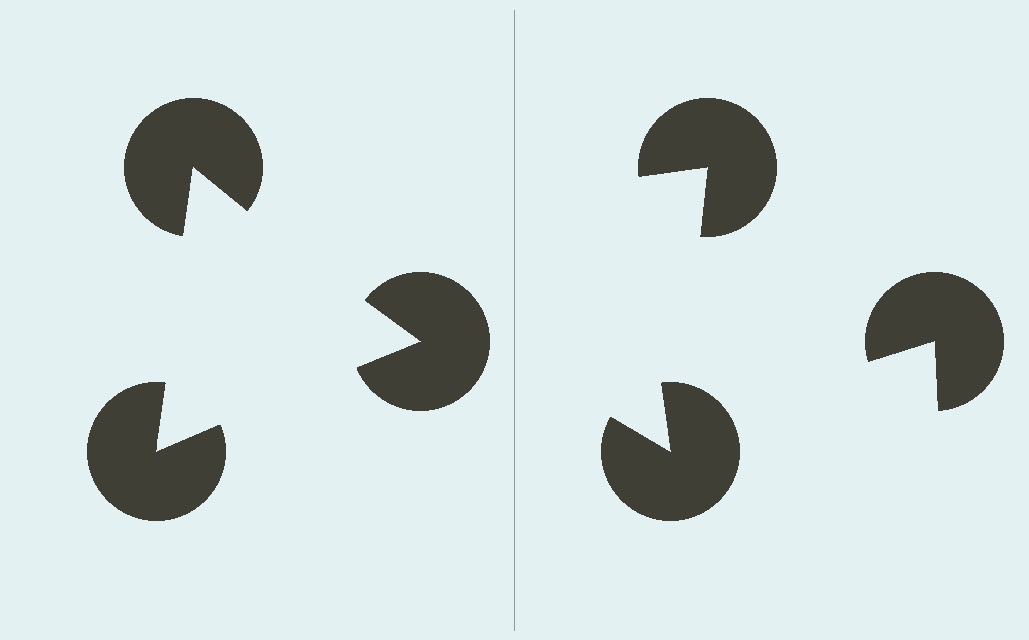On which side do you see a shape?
An illusory triangle appears on the left side. On the right side the wedge cuts are rotated, so no coherent shape forms.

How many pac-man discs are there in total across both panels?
6 — 3 on each side.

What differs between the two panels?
The pac-man discs are positioned identically on both sides; only the wedge orientations differ. On the left they align to a triangle; on the right they are misaligned.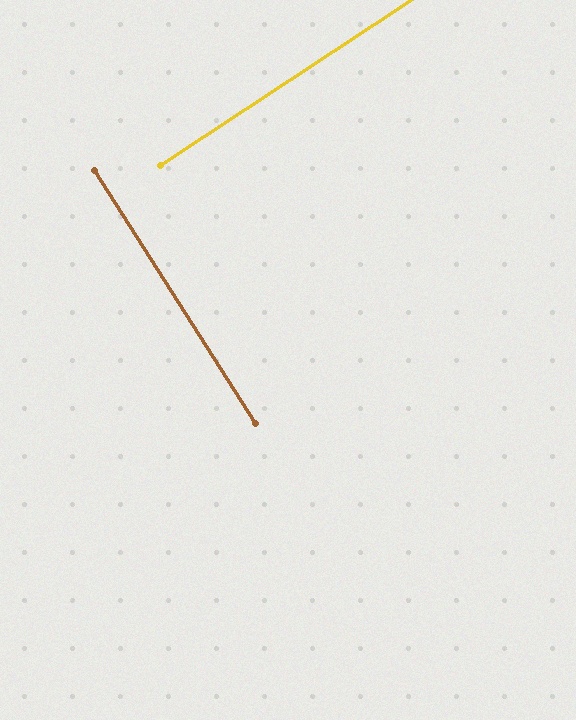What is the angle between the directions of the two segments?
Approximately 89 degrees.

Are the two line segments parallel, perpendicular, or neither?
Perpendicular — they meet at approximately 89°.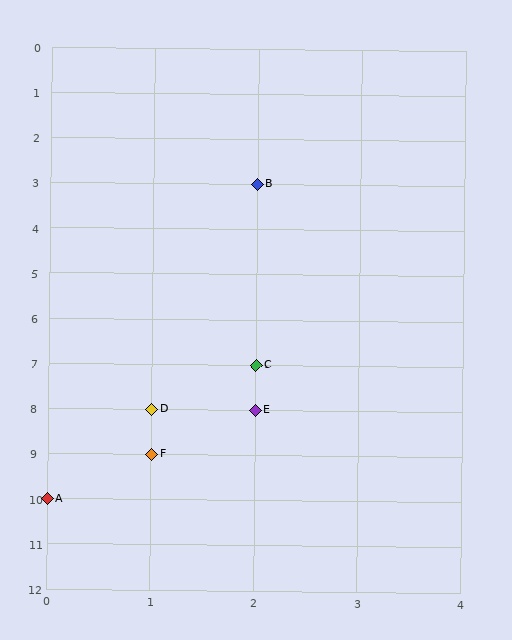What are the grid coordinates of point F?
Point F is at grid coordinates (1, 9).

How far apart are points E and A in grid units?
Points E and A are 2 columns and 2 rows apart (about 2.8 grid units diagonally).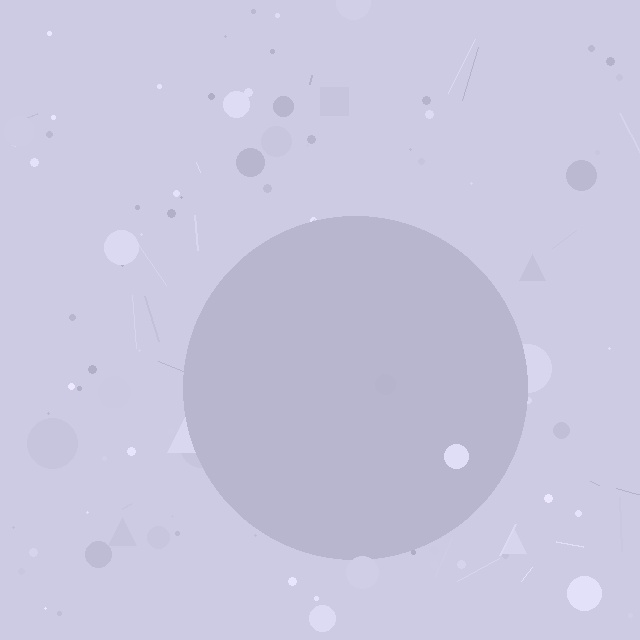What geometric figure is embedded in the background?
A circle is embedded in the background.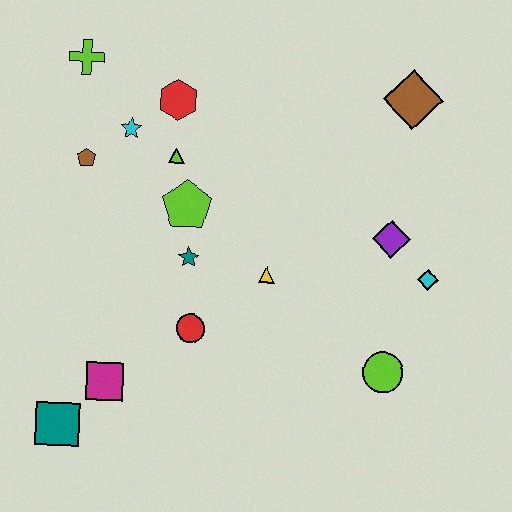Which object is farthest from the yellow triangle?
The lime cross is farthest from the yellow triangle.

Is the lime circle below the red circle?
Yes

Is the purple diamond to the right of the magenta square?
Yes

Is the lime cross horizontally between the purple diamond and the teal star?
No